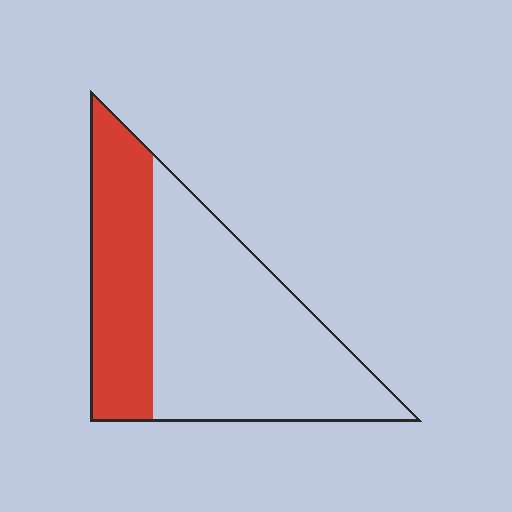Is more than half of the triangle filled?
No.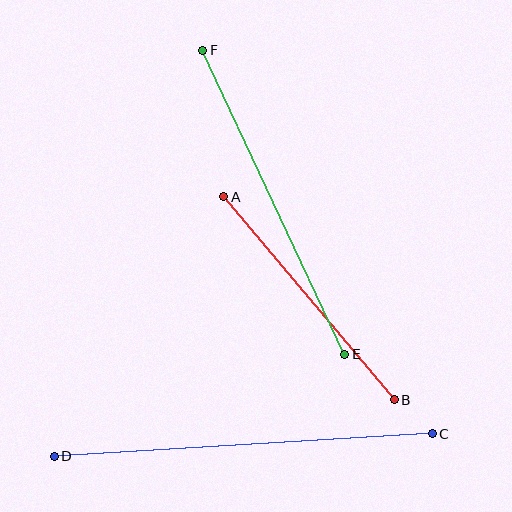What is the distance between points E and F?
The distance is approximately 335 pixels.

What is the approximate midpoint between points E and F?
The midpoint is at approximately (274, 202) pixels.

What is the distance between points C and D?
The distance is approximately 379 pixels.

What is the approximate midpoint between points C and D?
The midpoint is at approximately (243, 445) pixels.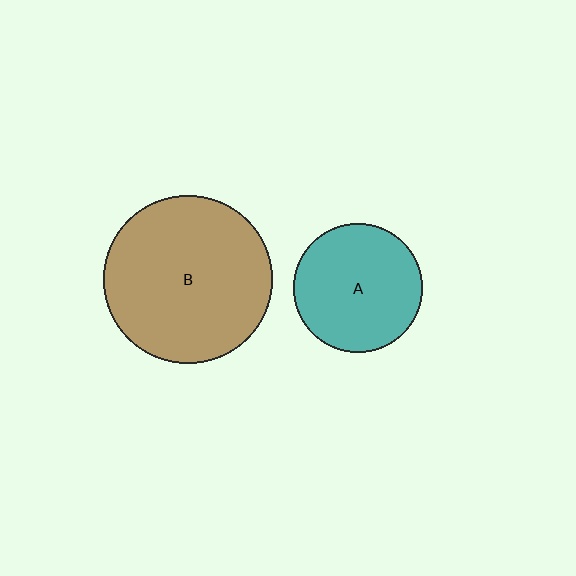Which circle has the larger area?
Circle B (brown).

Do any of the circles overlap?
No, none of the circles overlap.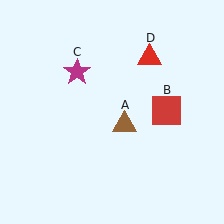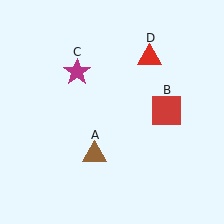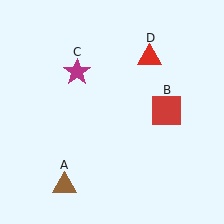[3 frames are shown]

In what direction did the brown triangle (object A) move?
The brown triangle (object A) moved down and to the left.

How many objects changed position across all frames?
1 object changed position: brown triangle (object A).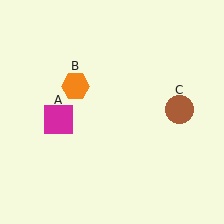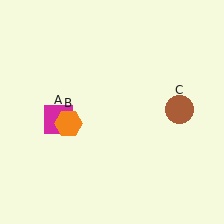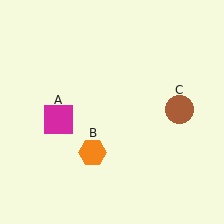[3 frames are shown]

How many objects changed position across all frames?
1 object changed position: orange hexagon (object B).